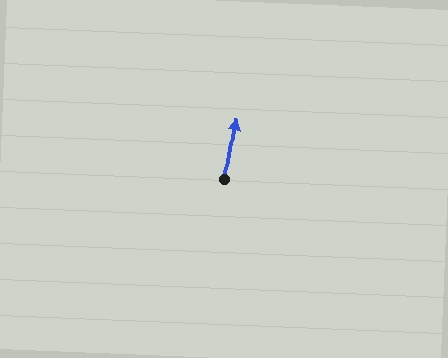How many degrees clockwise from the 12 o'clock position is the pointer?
Approximately 9 degrees.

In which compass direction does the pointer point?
North.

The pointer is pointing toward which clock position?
Roughly 12 o'clock.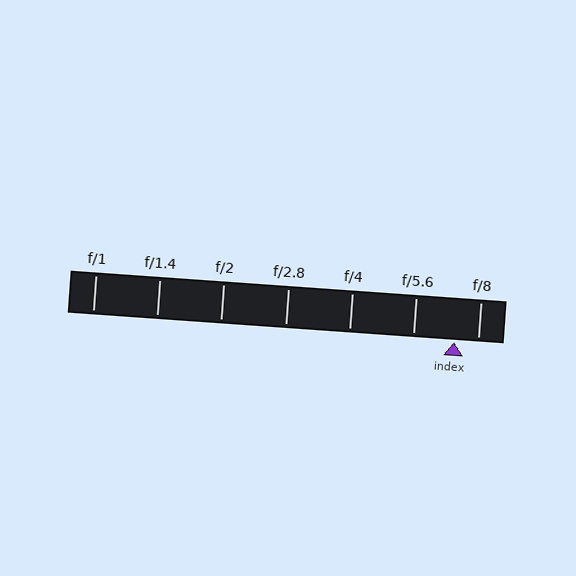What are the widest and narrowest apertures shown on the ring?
The widest aperture shown is f/1 and the narrowest is f/8.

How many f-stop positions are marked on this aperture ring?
There are 7 f-stop positions marked.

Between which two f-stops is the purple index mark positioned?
The index mark is between f/5.6 and f/8.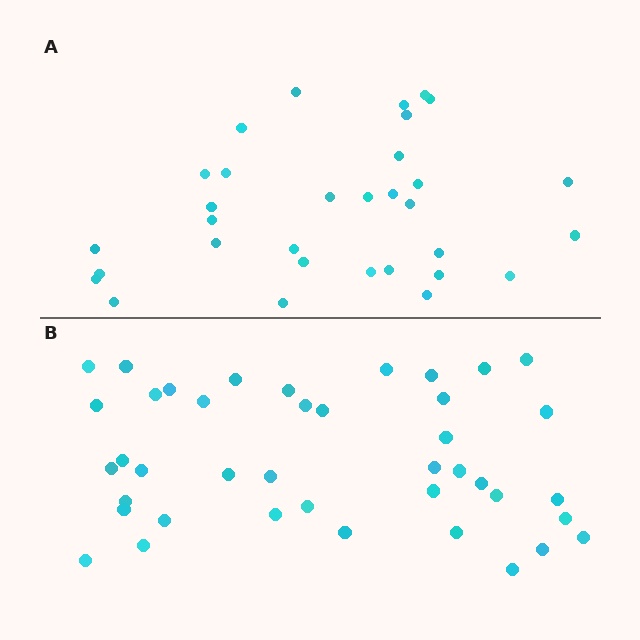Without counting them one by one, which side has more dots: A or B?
Region B (the bottom region) has more dots.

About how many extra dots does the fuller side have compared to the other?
Region B has roughly 8 or so more dots than region A.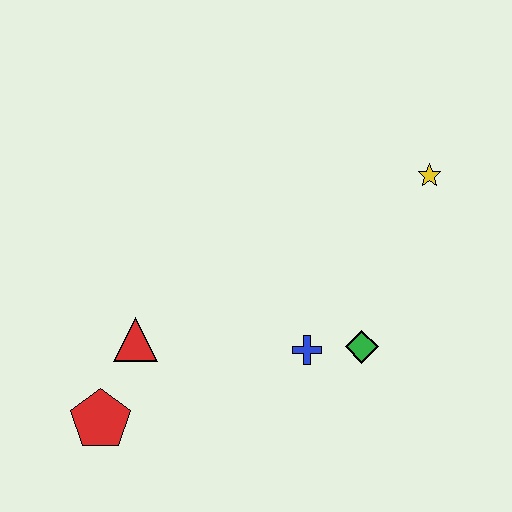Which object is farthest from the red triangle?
The yellow star is farthest from the red triangle.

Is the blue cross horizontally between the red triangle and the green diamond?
Yes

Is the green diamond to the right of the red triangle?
Yes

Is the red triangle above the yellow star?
No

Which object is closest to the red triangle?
The red pentagon is closest to the red triangle.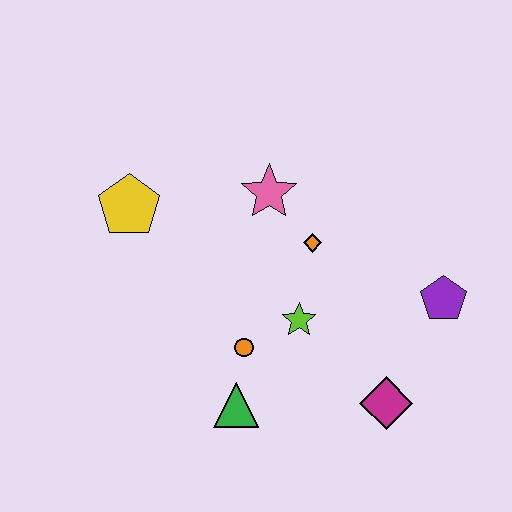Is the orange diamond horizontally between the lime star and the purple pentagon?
Yes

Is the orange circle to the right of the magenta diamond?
No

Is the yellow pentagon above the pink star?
No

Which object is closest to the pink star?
The orange diamond is closest to the pink star.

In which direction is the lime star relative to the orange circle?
The lime star is to the right of the orange circle.